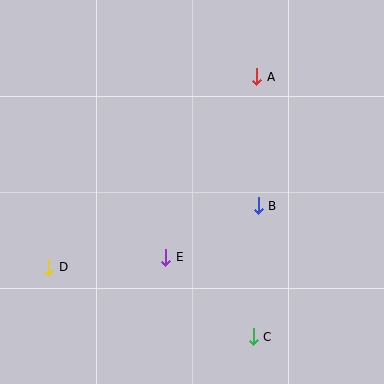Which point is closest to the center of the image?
Point B at (258, 206) is closest to the center.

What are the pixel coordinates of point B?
Point B is at (258, 206).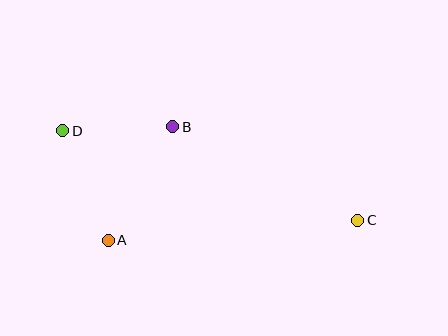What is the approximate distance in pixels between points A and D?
The distance between A and D is approximately 119 pixels.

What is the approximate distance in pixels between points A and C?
The distance between A and C is approximately 250 pixels.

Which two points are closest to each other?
Points B and D are closest to each other.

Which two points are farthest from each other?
Points C and D are farthest from each other.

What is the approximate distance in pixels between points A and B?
The distance between A and B is approximately 130 pixels.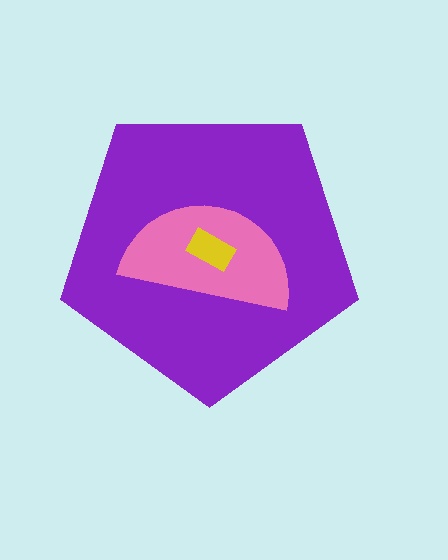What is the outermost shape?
The purple pentagon.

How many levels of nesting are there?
3.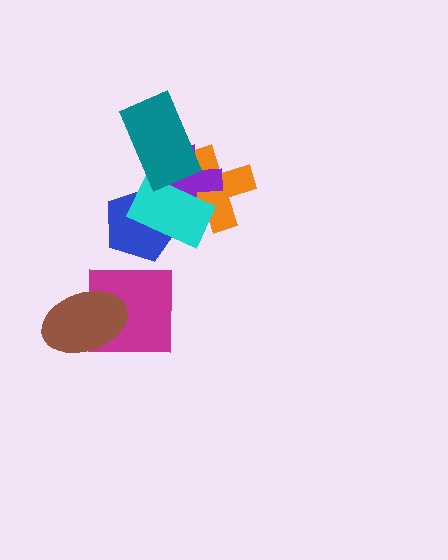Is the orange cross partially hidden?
Yes, it is partially covered by another shape.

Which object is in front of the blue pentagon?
The cyan rectangle is in front of the blue pentagon.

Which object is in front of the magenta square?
The brown ellipse is in front of the magenta square.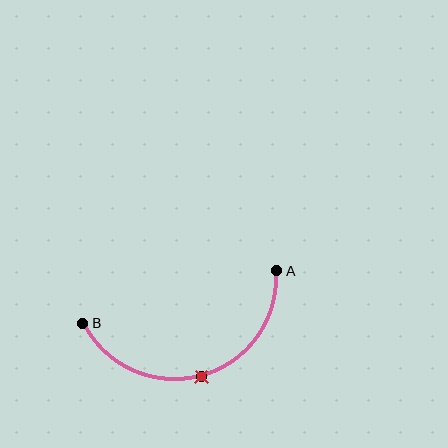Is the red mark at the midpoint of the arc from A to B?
Yes. The red mark lies on the arc at equal arc-length from both A and B — it is the arc midpoint.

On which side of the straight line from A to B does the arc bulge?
The arc bulges below the straight line connecting A and B.